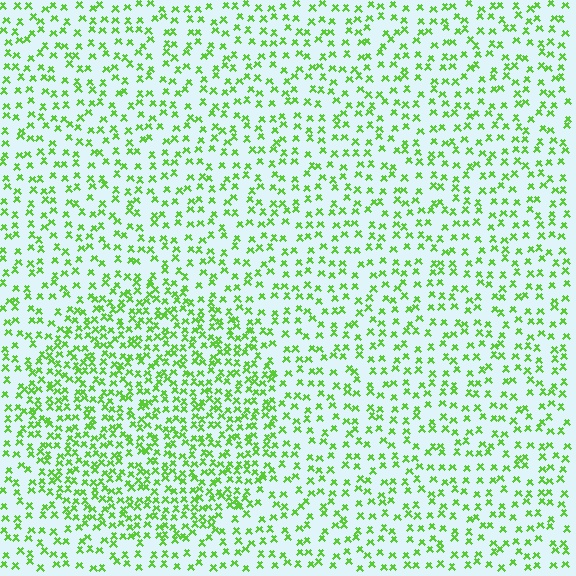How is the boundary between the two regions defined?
The boundary is defined by a change in element density (approximately 1.8x ratio). All elements are the same color, size, and shape.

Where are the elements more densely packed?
The elements are more densely packed inside the circle boundary.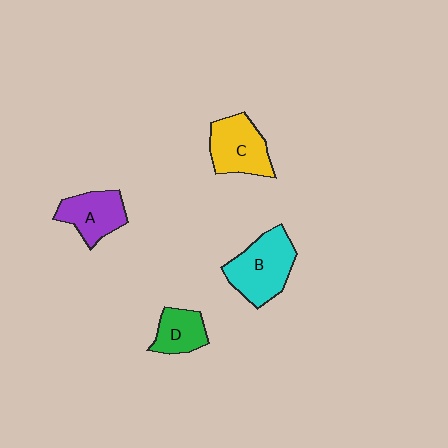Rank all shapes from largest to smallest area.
From largest to smallest: B (cyan), C (yellow), A (purple), D (green).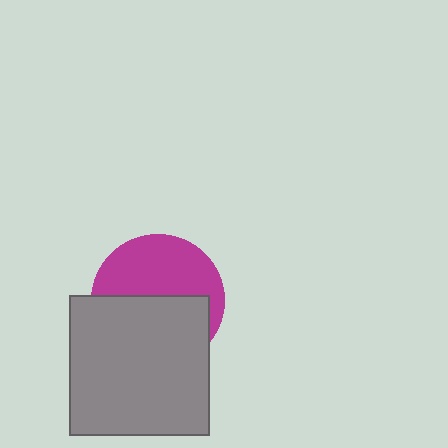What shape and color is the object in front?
The object in front is a gray square.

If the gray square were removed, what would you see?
You would see the complete magenta circle.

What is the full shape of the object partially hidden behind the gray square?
The partially hidden object is a magenta circle.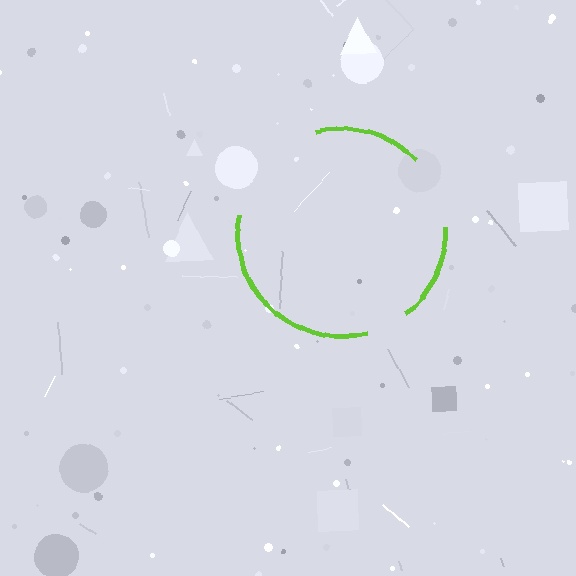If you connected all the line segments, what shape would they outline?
They would outline a circle.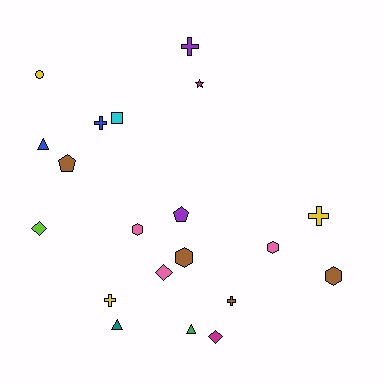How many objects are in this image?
There are 20 objects.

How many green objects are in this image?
There is 1 green object.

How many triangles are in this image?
There are 3 triangles.